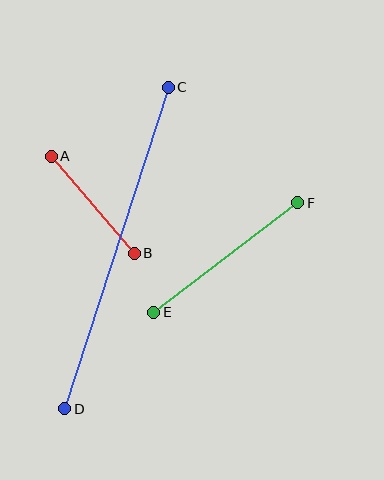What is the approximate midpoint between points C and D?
The midpoint is at approximately (117, 248) pixels.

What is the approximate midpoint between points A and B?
The midpoint is at approximately (93, 205) pixels.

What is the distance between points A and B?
The distance is approximately 128 pixels.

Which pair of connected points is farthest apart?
Points C and D are farthest apart.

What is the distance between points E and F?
The distance is approximately 181 pixels.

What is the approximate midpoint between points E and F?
The midpoint is at approximately (226, 257) pixels.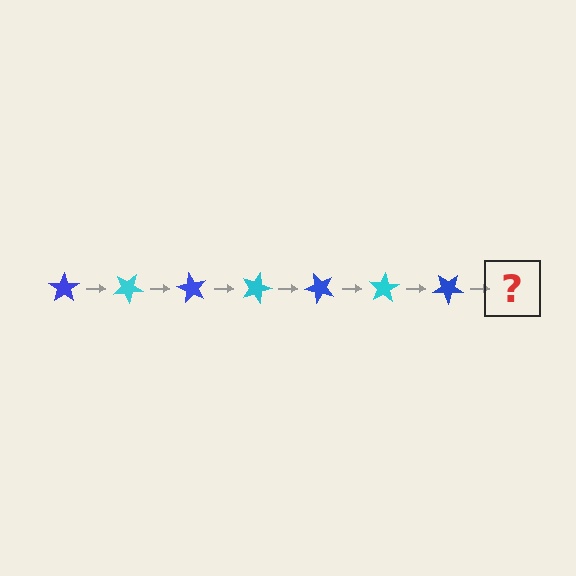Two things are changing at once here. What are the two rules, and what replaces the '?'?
The two rules are that it rotates 30 degrees each step and the color cycles through blue and cyan. The '?' should be a cyan star, rotated 210 degrees from the start.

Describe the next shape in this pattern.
It should be a cyan star, rotated 210 degrees from the start.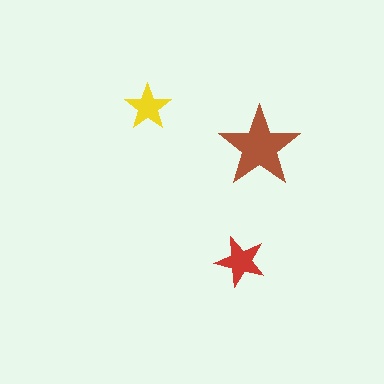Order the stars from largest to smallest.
the brown one, the red one, the yellow one.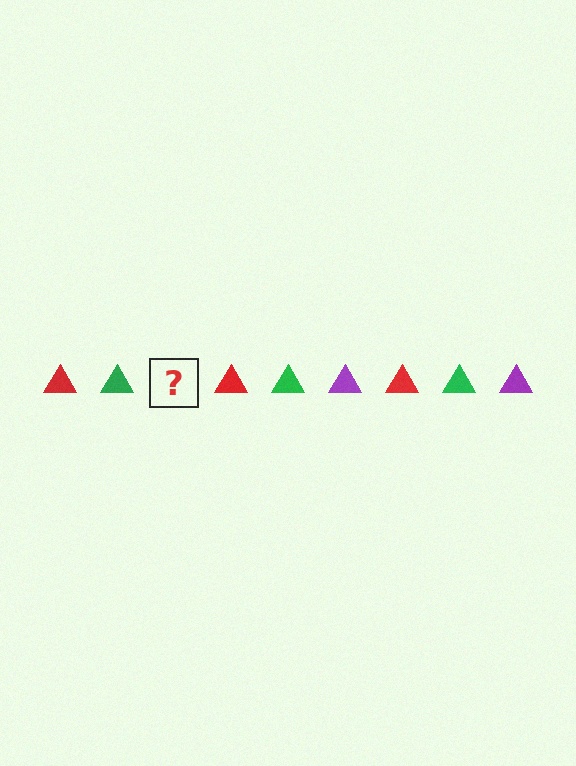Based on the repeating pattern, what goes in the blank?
The blank should be a purple triangle.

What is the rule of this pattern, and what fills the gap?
The rule is that the pattern cycles through red, green, purple triangles. The gap should be filled with a purple triangle.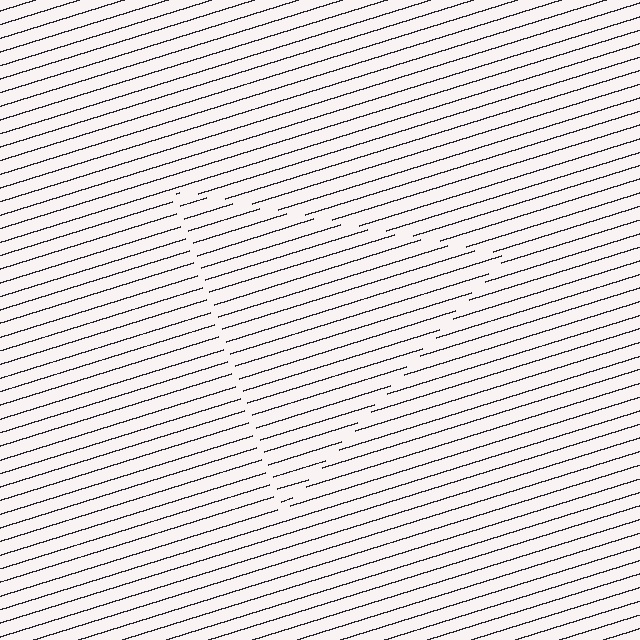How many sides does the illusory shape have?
3 sides — the line-ends trace a triangle.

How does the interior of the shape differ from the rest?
The interior of the shape contains the same grating, shifted by half a period — the contour is defined by the phase discontinuity where line-ends from the inner and outer gratings abut.